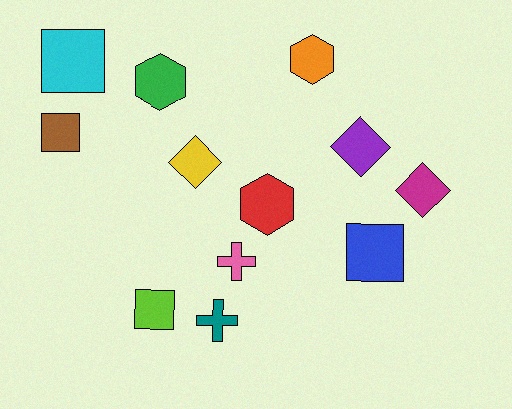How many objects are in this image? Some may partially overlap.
There are 12 objects.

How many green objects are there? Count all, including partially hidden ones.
There is 1 green object.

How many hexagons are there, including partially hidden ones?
There are 3 hexagons.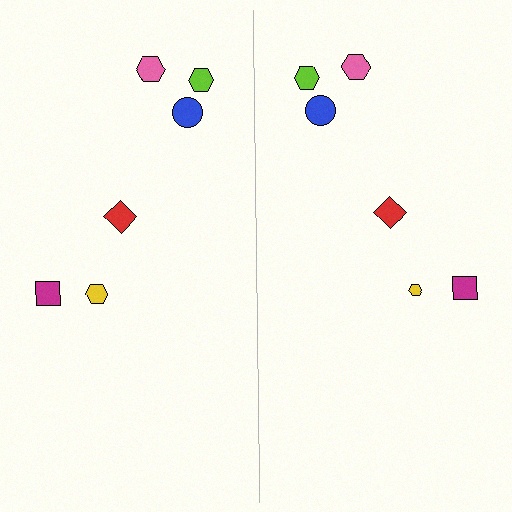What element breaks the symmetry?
The yellow hexagon on the right side has a different size than its mirror counterpart.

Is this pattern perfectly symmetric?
No, the pattern is not perfectly symmetric. The yellow hexagon on the right side has a different size than its mirror counterpart.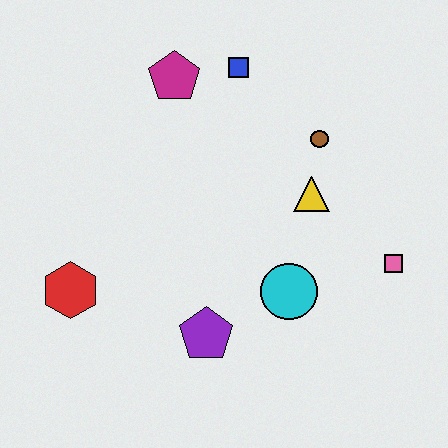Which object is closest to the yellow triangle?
The brown circle is closest to the yellow triangle.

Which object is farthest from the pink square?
The red hexagon is farthest from the pink square.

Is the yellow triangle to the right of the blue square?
Yes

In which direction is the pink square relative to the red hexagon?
The pink square is to the right of the red hexagon.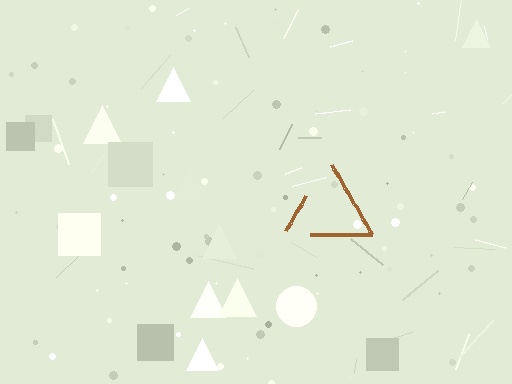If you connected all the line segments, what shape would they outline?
They would outline a triangle.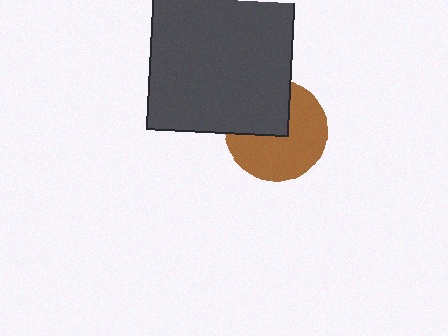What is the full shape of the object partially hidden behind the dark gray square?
The partially hidden object is a brown circle.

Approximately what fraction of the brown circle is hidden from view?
Roughly 37% of the brown circle is hidden behind the dark gray square.